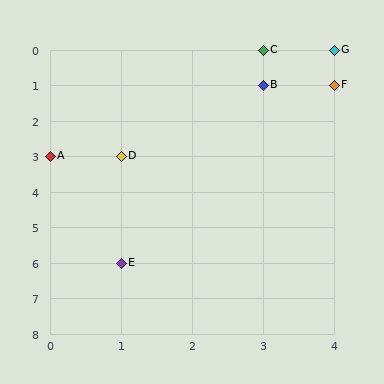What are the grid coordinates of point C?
Point C is at grid coordinates (3, 0).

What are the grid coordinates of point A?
Point A is at grid coordinates (0, 3).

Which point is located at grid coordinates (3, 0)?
Point C is at (3, 0).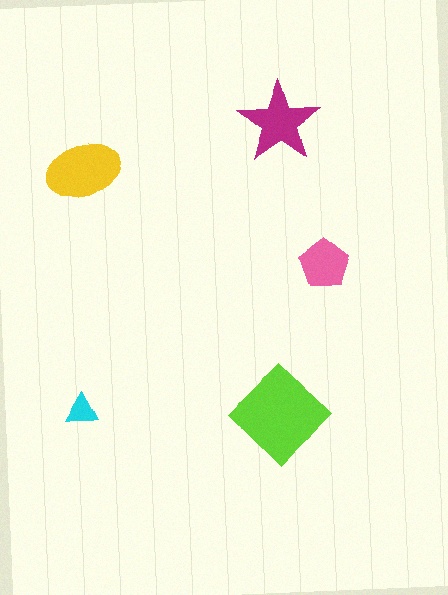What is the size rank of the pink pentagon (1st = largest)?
4th.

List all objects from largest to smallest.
The lime diamond, the yellow ellipse, the magenta star, the pink pentagon, the cyan triangle.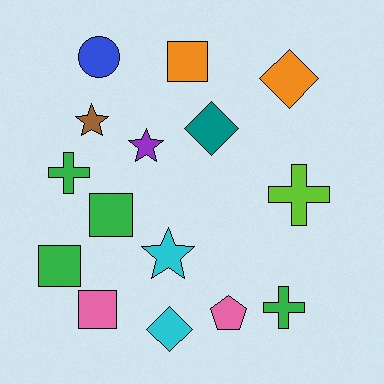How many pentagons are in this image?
There is 1 pentagon.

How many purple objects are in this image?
There is 1 purple object.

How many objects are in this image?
There are 15 objects.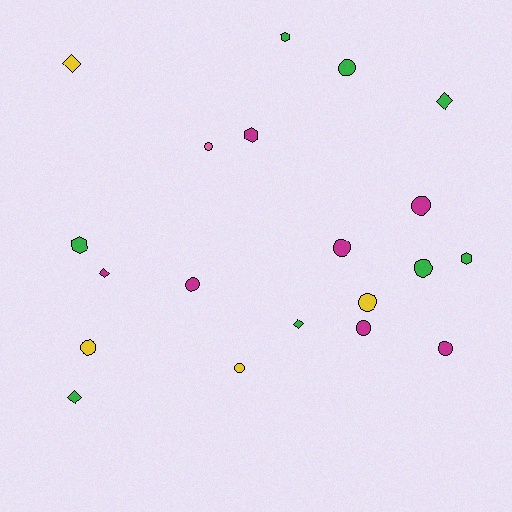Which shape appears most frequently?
Circle, with 11 objects.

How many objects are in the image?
There are 20 objects.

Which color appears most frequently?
Green, with 8 objects.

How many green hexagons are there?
There are 3 green hexagons.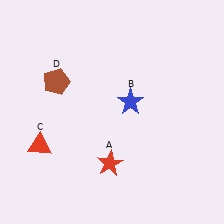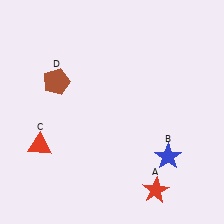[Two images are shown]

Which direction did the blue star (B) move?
The blue star (B) moved down.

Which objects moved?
The objects that moved are: the red star (A), the blue star (B).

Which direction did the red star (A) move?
The red star (A) moved right.